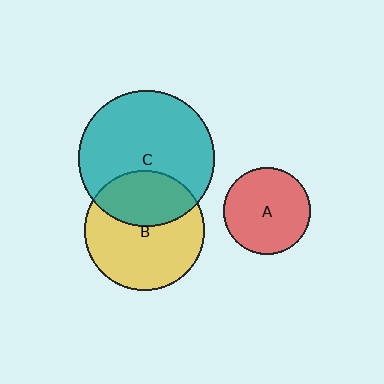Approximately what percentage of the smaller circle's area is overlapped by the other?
Approximately 35%.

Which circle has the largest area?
Circle C (teal).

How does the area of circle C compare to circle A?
Approximately 2.4 times.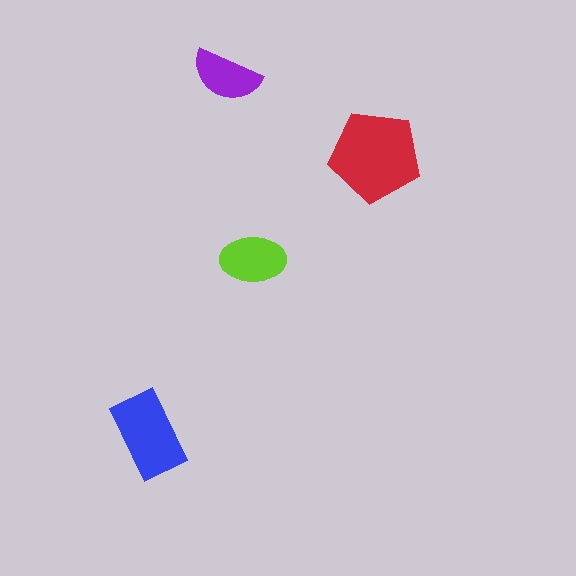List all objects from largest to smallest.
The red pentagon, the blue rectangle, the lime ellipse, the purple semicircle.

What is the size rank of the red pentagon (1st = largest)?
1st.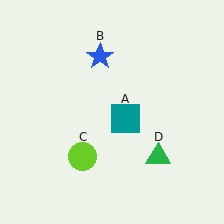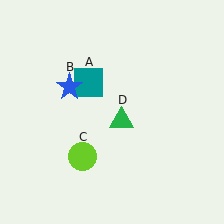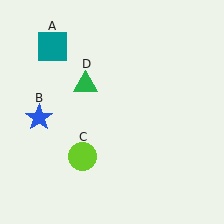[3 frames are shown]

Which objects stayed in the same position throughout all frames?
Lime circle (object C) remained stationary.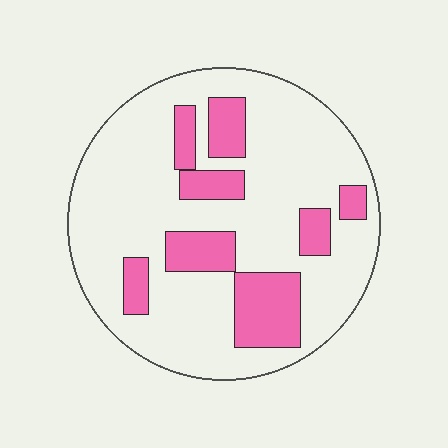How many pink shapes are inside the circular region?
8.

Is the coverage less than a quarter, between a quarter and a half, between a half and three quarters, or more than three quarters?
Less than a quarter.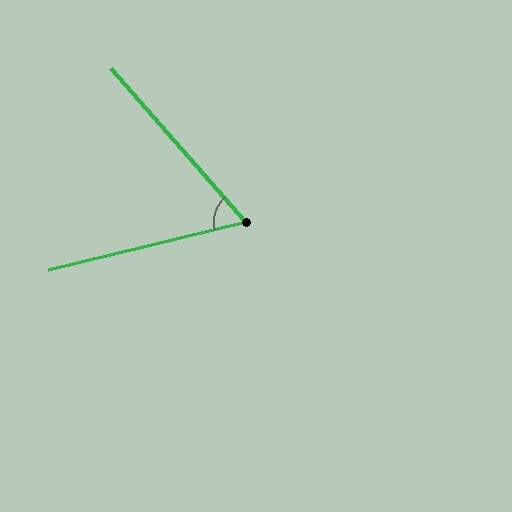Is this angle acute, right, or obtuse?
It is acute.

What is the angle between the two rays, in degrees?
Approximately 62 degrees.